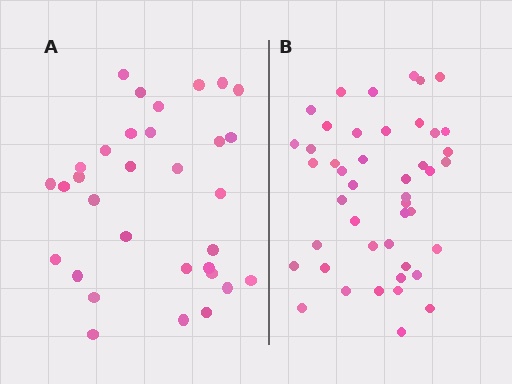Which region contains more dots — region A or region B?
Region B (the right region) has more dots.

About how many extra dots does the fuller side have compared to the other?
Region B has approximately 15 more dots than region A.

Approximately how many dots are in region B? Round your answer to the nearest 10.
About 40 dots. (The exact count is 45, which rounds to 40.)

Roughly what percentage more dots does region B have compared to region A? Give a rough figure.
About 40% more.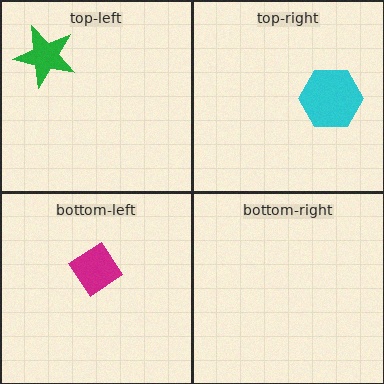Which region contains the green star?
The top-left region.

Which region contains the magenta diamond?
The bottom-left region.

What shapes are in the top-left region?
The green star.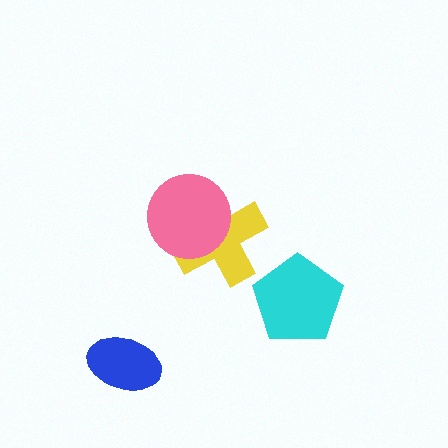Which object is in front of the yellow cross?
The pink circle is in front of the yellow cross.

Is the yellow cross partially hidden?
Yes, it is partially covered by another shape.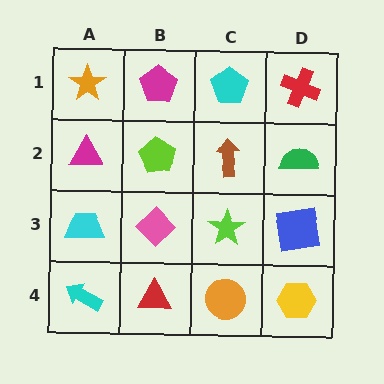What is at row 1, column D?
A red cross.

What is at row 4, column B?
A red triangle.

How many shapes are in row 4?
4 shapes.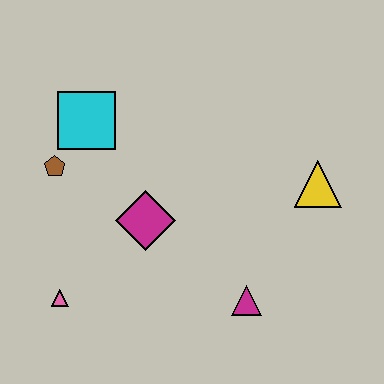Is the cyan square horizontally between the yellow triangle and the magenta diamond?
No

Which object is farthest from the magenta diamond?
The yellow triangle is farthest from the magenta diamond.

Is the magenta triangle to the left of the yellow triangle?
Yes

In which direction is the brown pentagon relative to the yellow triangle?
The brown pentagon is to the left of the yellow triangle.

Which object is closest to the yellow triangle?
The magenta triangle is closest to the yellow triangle.